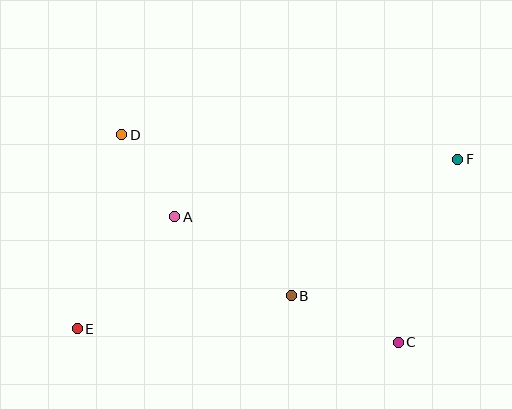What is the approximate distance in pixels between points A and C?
The distance between A and C is approximately 256 pixels.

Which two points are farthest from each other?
Points E and F are farthest from each other.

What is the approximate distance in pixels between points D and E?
The distance between D and E is approximately 199 pixels.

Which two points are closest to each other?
Points A and D are closest to each other.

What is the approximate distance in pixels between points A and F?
The distance between A and F is approximately 289 pixels.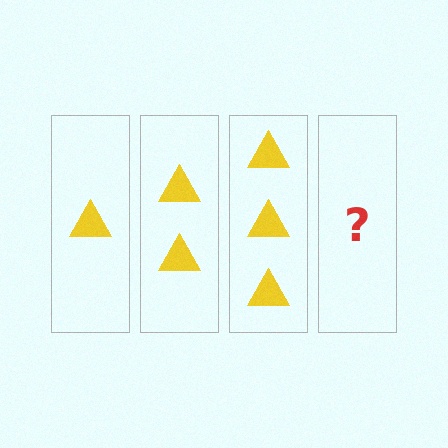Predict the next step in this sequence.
The next step is 4 triangles.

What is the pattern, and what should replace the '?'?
The pattern is that each step adds one more triangle. The '?' should be 4 triangles.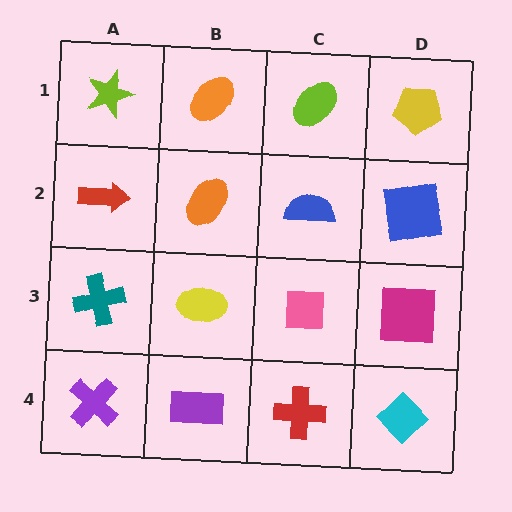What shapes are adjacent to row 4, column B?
A yellow ellipse (row 3, column B), a purple cross (row 4, column A), a red cross (row 4, column C).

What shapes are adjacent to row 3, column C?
A blue semicircle (row 2, column C), a red cross (row 4, column C), a yellow ellipse (row 3, column B), a magenta square (row 3, column D).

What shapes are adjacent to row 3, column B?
An orange ellipse (row 2, column B), a purple rectangle (row 4, column B), a teal cross (row 3, column A), a pink square (row 3, column C).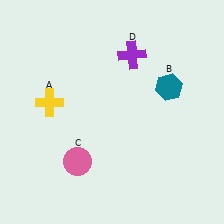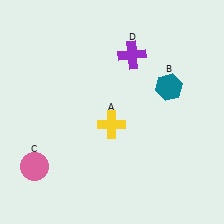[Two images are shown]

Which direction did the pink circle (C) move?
The pink circle (C) moved left.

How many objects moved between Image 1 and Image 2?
2 objects moved between the two images.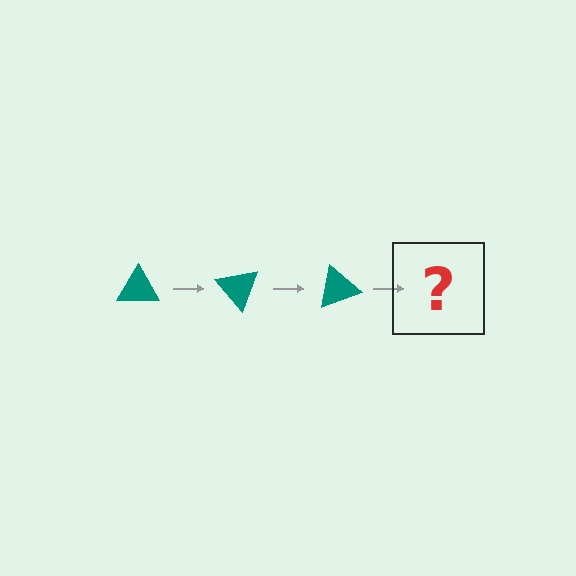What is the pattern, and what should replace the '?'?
The pattern is that the triangle rotates 50 degrees each step. The '?' should be a teal triangle rotated 150 degrees.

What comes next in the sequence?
The next element should be a teal triangle rotated 150 degrees.